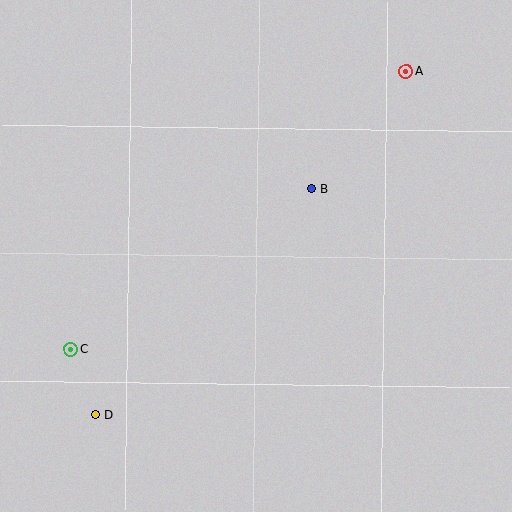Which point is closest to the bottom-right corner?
Point B is closest to the bottom-right corner.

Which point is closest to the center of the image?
Point B at (311, 188) is closest to the center.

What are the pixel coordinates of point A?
Point A is at (406, 71).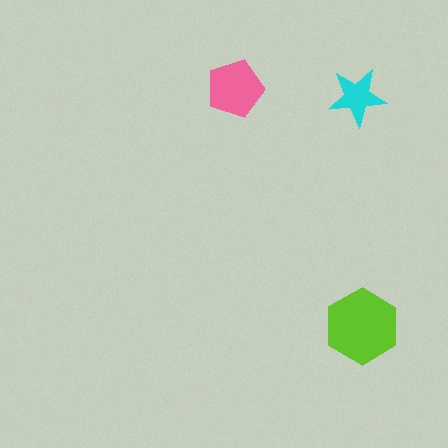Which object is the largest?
The lime hexagon.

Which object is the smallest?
The cyan star.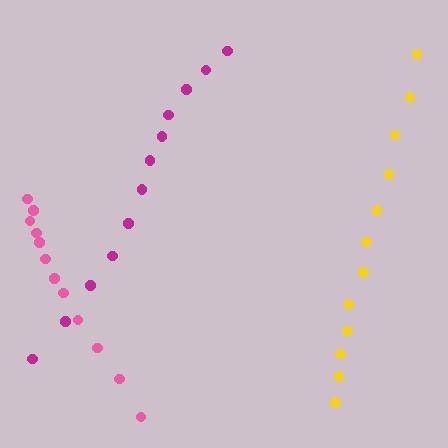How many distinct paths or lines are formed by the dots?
There are 3 distinct paths.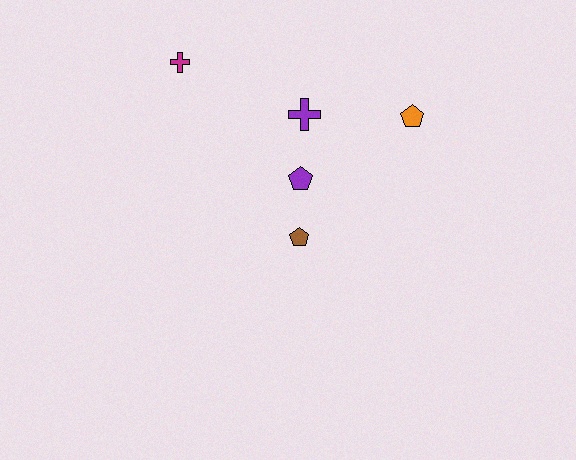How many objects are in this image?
There are 5 objects.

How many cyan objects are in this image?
There are no cyan objects.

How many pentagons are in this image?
There are 3 pentagons.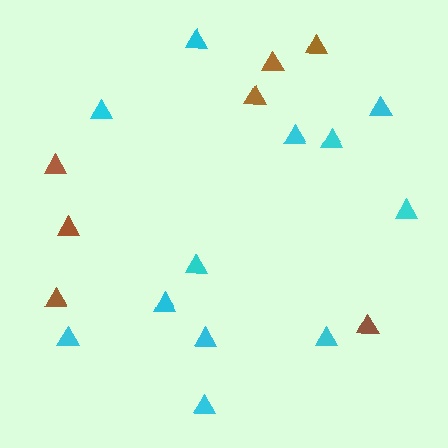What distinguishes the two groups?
There are 2 groups: one group of cyan triangles (12) and one group of brown triangles (7).